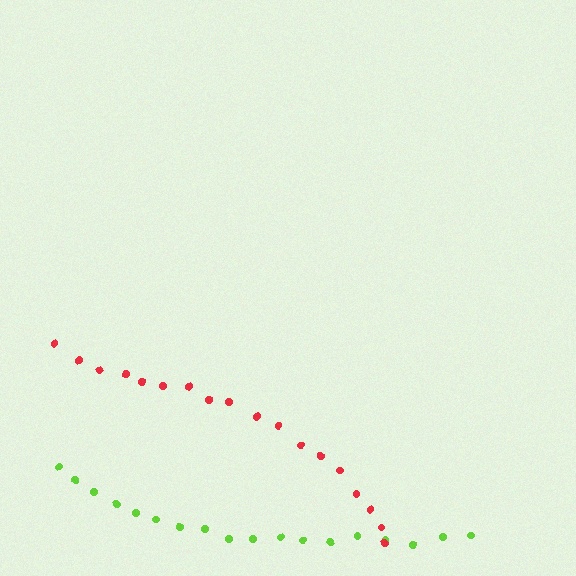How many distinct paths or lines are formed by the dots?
There are 2 distinct paths.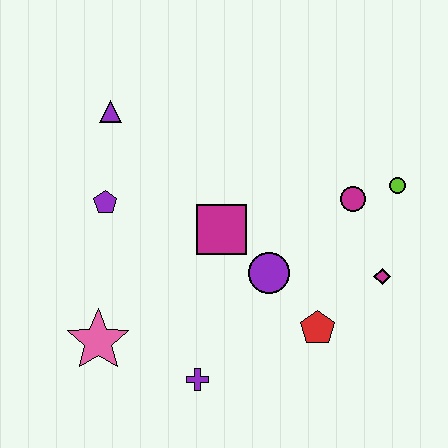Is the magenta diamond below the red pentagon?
No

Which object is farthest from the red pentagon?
The purple triangle is farthest from the red pentagon.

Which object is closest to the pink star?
The purple cross is closest to the pink star.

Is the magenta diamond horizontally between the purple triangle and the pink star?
No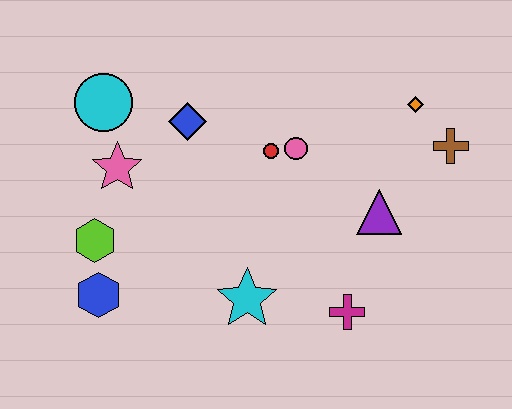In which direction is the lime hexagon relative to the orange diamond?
The lime hexagon is to the left of the orange diamond.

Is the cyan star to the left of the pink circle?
Yes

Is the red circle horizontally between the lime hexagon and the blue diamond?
No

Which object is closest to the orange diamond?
The brown cross is closest to the orange diamond.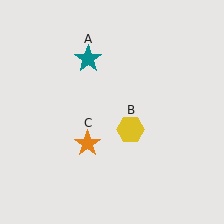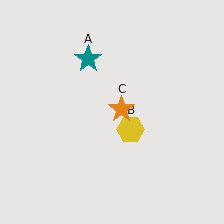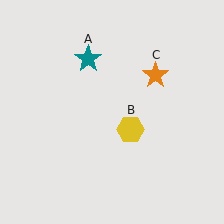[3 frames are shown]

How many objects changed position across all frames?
1 object changed position: orange star (object C).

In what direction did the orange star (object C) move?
The orange star (object C) moved up and to the right.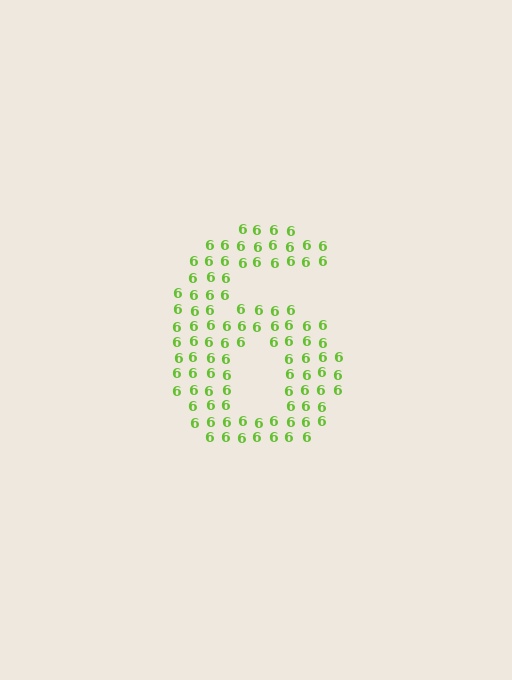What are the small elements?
The small elements are digit 6's.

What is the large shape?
The large shape is the digit 6.